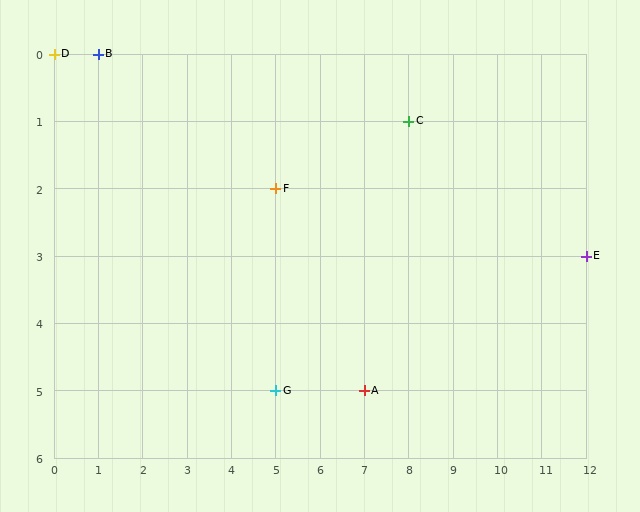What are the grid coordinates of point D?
Point D is at grid coordinates (0, 0).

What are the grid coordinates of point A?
Point A is at grid coordinates (7, 5).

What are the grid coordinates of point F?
Point F is at grid coordinates (5, 2).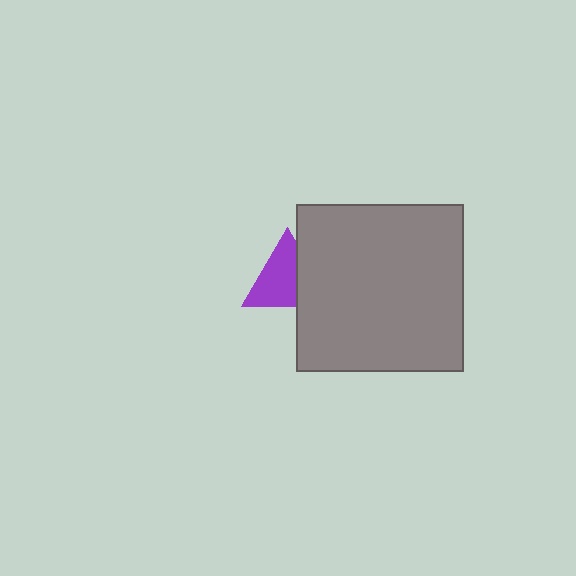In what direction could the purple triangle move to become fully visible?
The purple triangle could move left. That would shift it out from behind the gray square entirely.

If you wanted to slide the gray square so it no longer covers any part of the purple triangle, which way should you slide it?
Slide it right — that is the most direct way to separate the two shapes.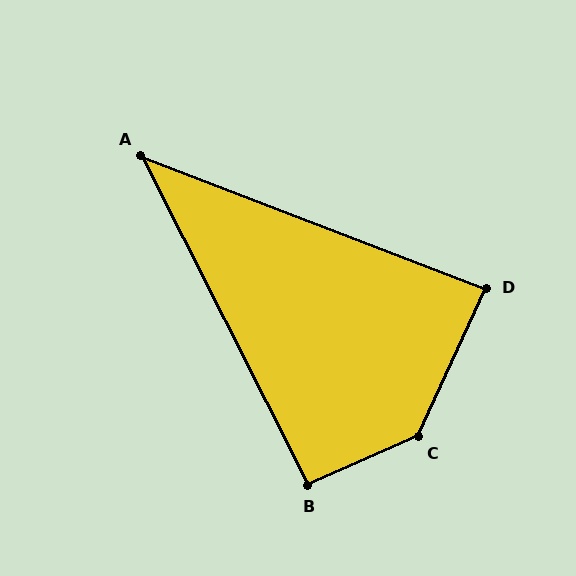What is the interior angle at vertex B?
Approximately 93 degrees (approximately right).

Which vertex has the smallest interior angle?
A, at approximately 42 degrees.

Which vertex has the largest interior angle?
C, at approximately 138 degrees.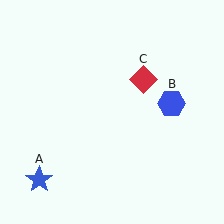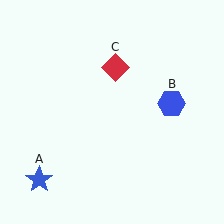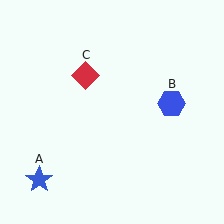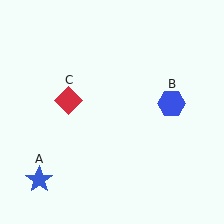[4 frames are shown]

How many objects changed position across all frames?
1 object changed position: red diamond (object C).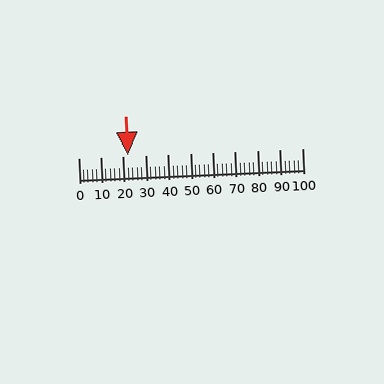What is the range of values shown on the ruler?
The ruler shows values from 0 to 100.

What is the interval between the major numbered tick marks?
The major tick marks are spaced 10 units apart.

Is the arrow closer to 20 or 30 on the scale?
The arrow is closer to 20.